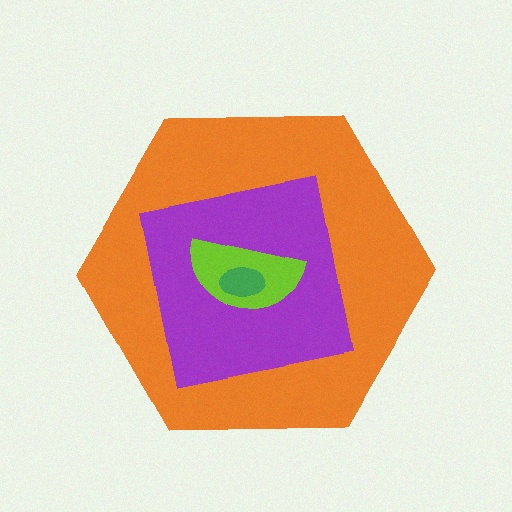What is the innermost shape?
The green ellipse.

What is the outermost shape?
The orange hexagon.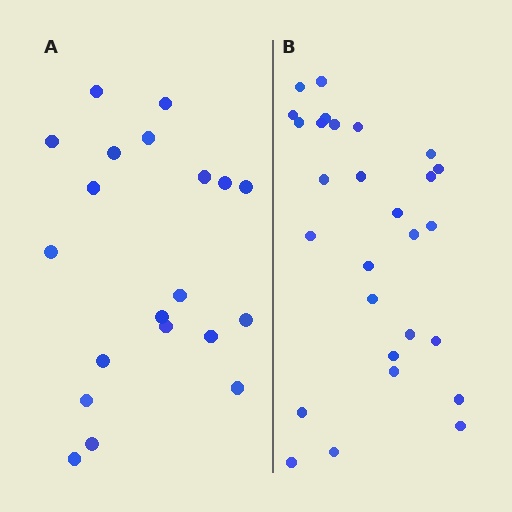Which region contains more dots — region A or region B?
Region B (the right region) has more dots.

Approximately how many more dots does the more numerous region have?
Region B has roughly 8 or so more dots than region A.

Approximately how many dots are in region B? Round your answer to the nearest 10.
About 30 dots. (The exact count is 28, which rounds to 30.)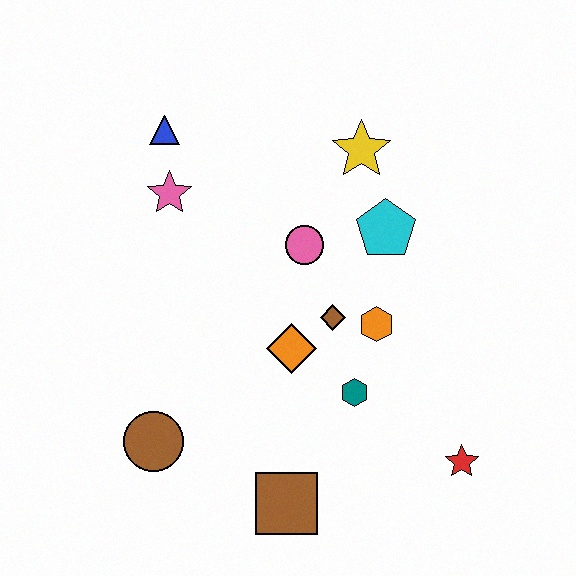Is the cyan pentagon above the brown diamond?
Yes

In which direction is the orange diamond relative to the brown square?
The orange diamond is above the brown square.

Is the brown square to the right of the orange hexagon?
No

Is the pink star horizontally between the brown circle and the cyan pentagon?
Yes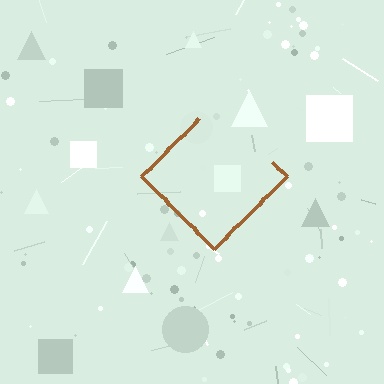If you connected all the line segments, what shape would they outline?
They would outline a diamond.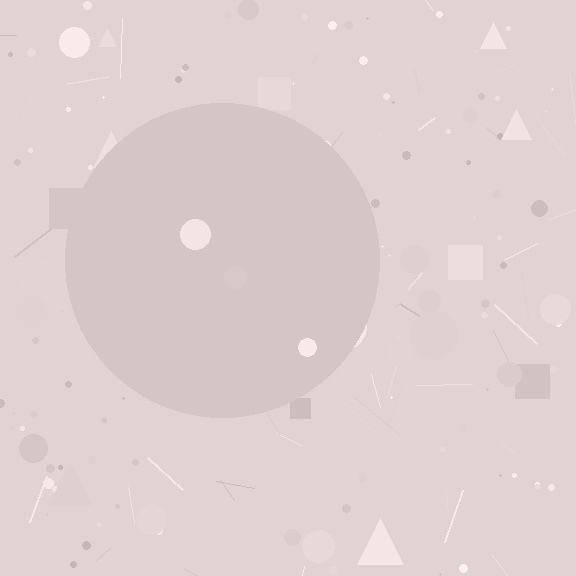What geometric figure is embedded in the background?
A circle is embedded in the background.